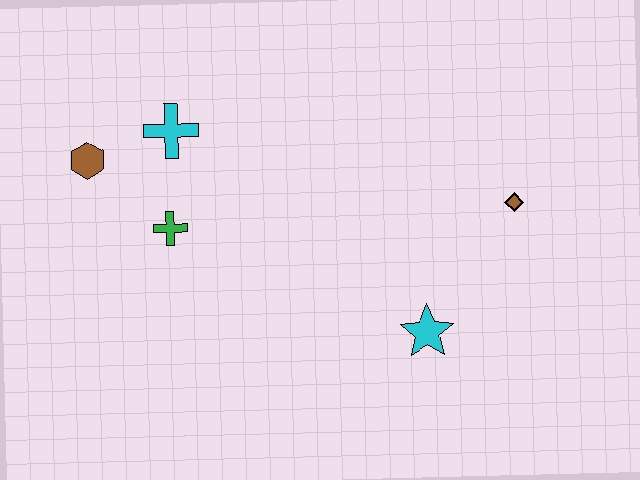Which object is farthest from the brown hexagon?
The brown diamond is farthest from the brown hexagon.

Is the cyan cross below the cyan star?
No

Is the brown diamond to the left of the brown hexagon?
No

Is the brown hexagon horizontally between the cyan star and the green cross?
No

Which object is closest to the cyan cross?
The brown hexagon is closest to the cyan cross.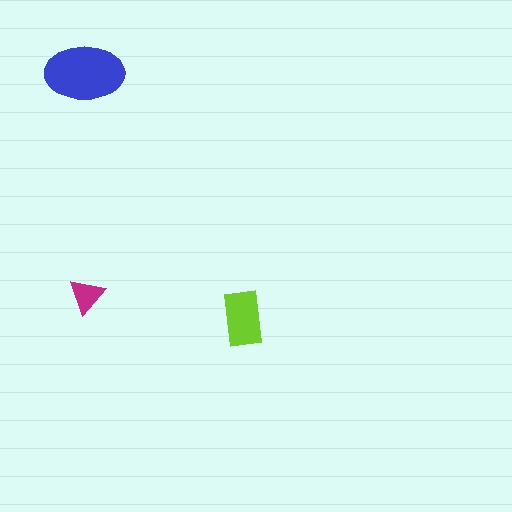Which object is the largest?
The blue ellipse.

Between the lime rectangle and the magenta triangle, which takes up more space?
The lime rectangle.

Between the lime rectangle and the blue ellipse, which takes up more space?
The blue ellipse.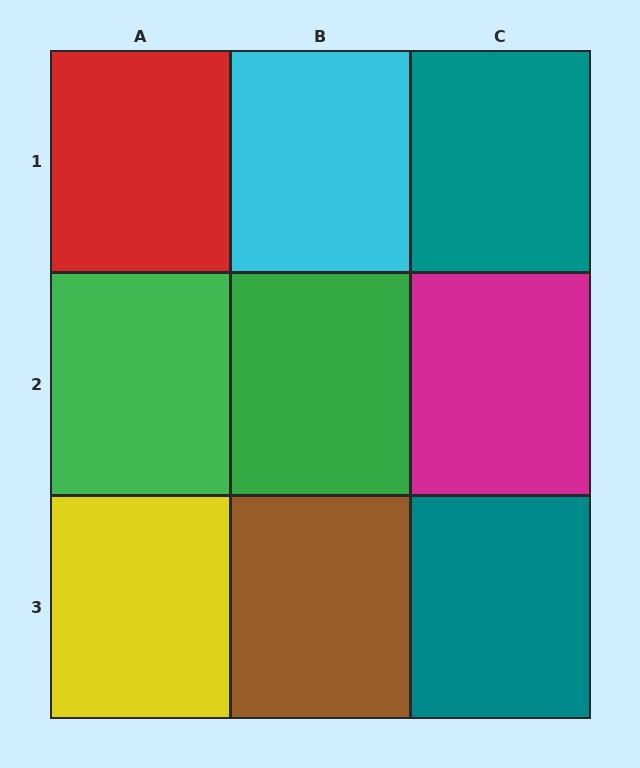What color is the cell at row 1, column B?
Cyan.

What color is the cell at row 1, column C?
Teal.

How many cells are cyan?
1 cell is cyan.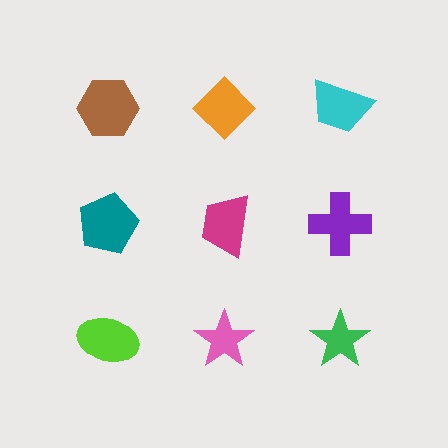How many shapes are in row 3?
3 shapes.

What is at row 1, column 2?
An orange diamond.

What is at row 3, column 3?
A green star.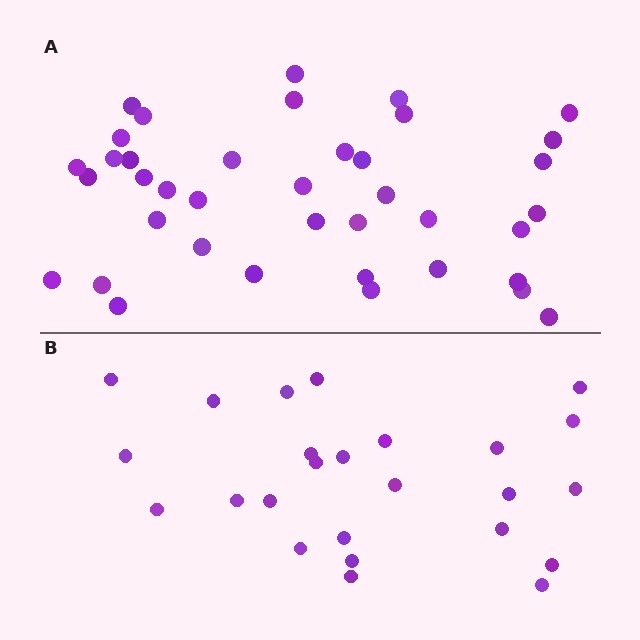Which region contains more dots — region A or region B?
Region A (the top region) has more dots.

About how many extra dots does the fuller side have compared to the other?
Region A has approximately 15 more dots than region B.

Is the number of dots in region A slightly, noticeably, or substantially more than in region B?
Region A has substantially more. The ratio is roughly 1.6 to 1.